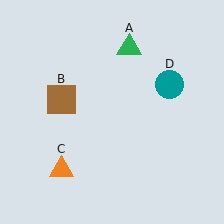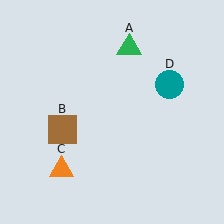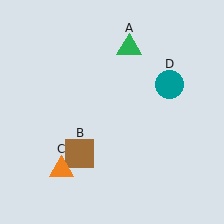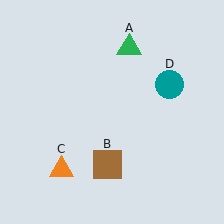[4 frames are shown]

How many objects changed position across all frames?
1 object changed position: brown square (object B).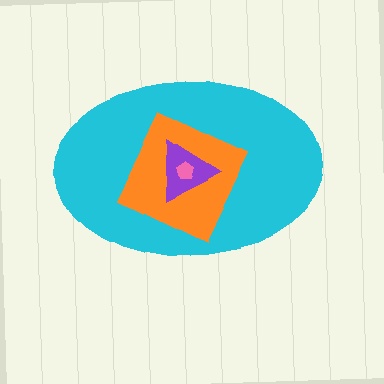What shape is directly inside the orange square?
The purple triangle.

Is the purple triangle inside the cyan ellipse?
Yes.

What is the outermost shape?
The cyan ellipse.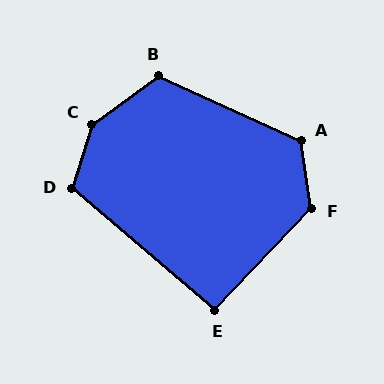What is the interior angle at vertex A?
Approximately 123 degrees (obtuse).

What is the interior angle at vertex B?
Approximately 120 degrees (obtuse).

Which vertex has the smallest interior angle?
E, at approximately 93 degrees.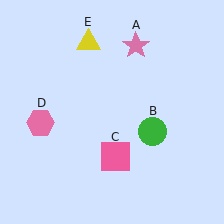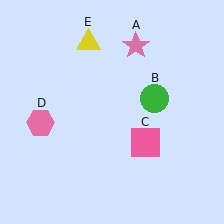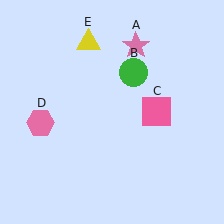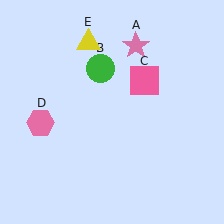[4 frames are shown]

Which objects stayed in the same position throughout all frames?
Pink star (object A) and pink hexagon (object D) and yellow triangle (object E) remained stationary.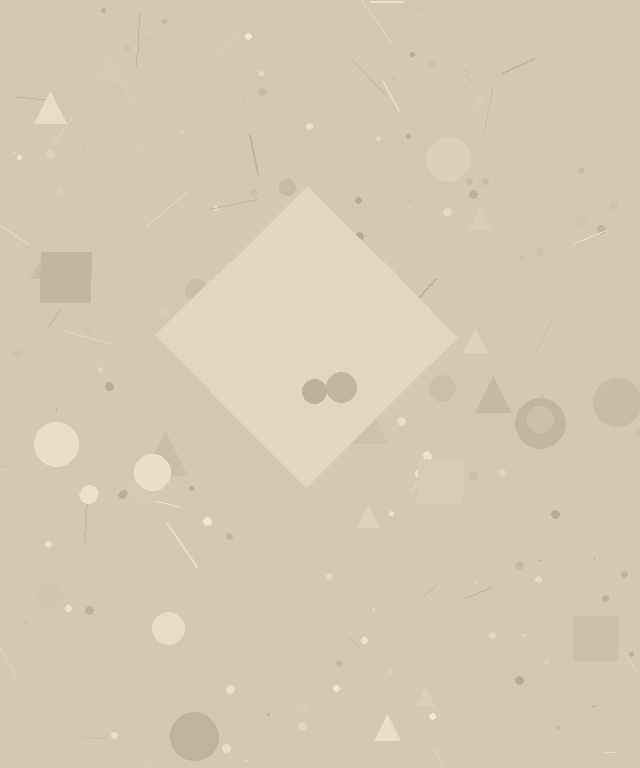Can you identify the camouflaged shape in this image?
The camouflaged shape is a diamond.